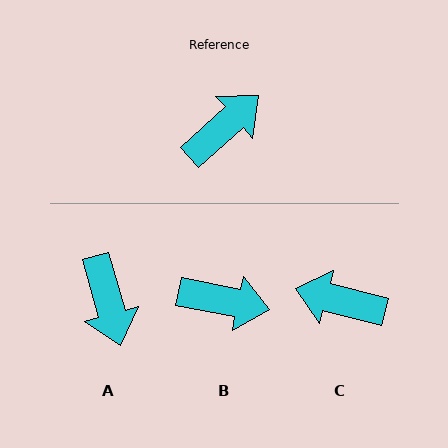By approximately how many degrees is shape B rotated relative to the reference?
Approximately 53 degrees clockwise.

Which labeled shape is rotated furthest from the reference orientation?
C, about 123 degrees away.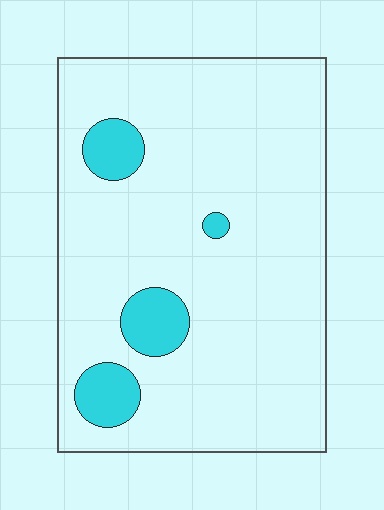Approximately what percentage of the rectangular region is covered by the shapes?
Approximately 10%.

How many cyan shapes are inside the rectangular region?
4.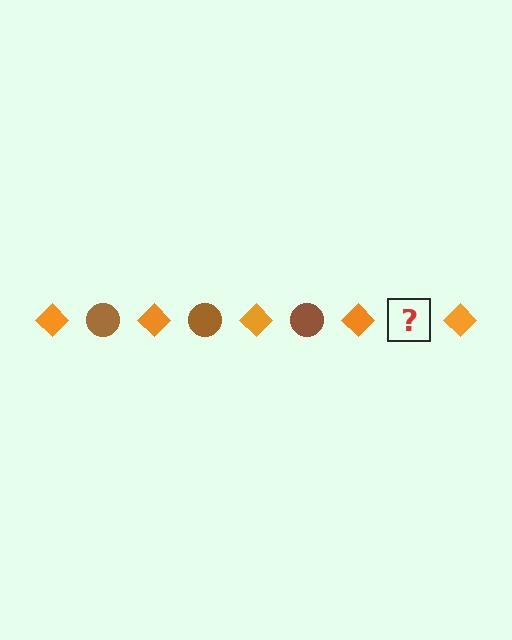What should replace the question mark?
The question mark should be replaced with a brown circle.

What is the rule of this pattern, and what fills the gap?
The rule is that the pattern alternates between orange diamond and brown circle. The gap should be filled with a brown circle.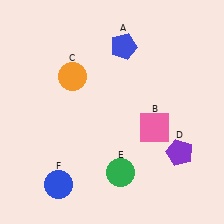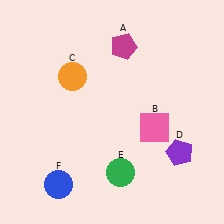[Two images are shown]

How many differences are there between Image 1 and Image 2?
There is 1 difference between the two images.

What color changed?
The pentagon (A) changed from blue in Image 1 to magenta in Image 2.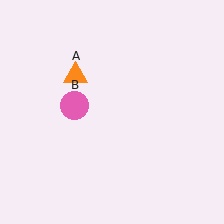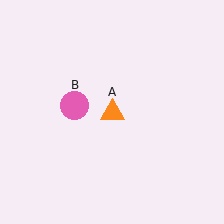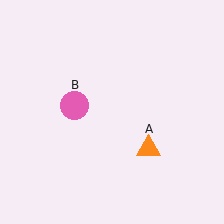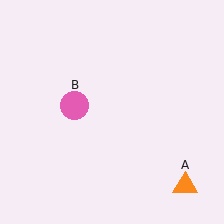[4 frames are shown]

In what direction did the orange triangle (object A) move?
The orange triangle (object A) moved down and to the right.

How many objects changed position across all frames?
1 object changed position: orange triangle (object A).